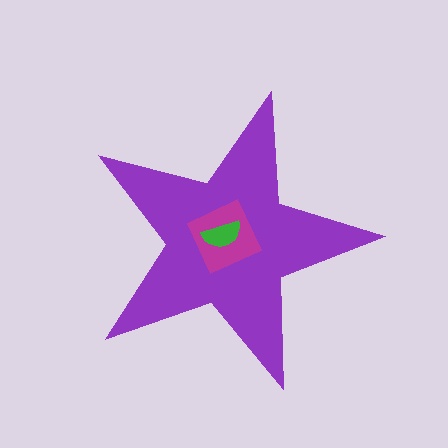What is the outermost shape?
The purple star.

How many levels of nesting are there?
3.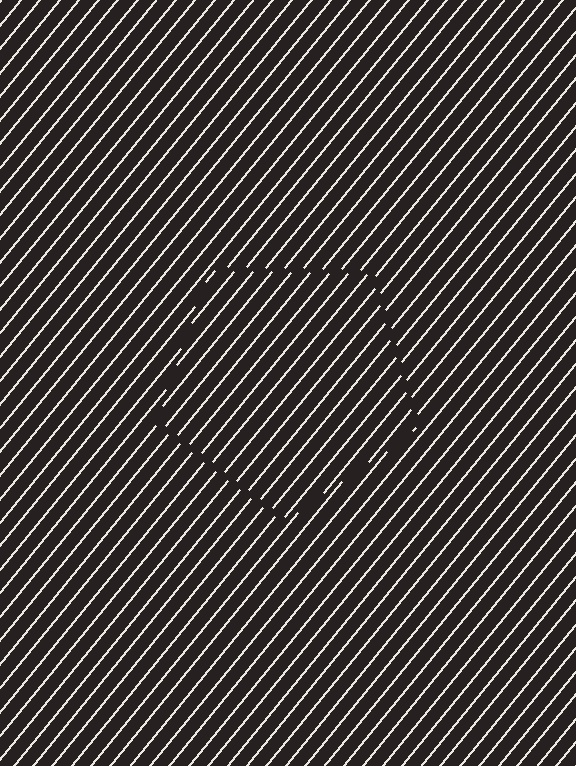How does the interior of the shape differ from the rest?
The interior of the shape contains the same grating, shifted by half a period — the contour is defined by the phase discontinuity where line-ends from the inner and outer gratings abut.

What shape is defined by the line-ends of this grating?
An illusory pentagon. The interior of the shape contains the same grating, shifted by half a period — the contour is defined by the phase discontinuity where line-ends from the inner and outer gratings abut.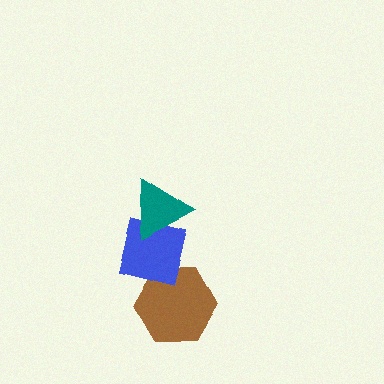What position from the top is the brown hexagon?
The brown hexagon is 3rd from the top.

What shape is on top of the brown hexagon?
The blue square is on top of the brown hexagon.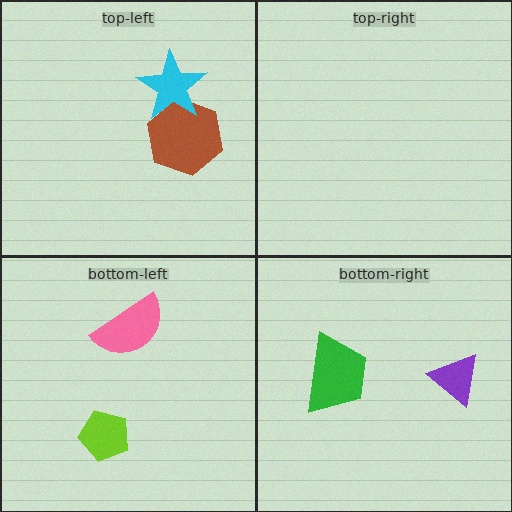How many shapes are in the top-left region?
2.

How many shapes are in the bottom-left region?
2.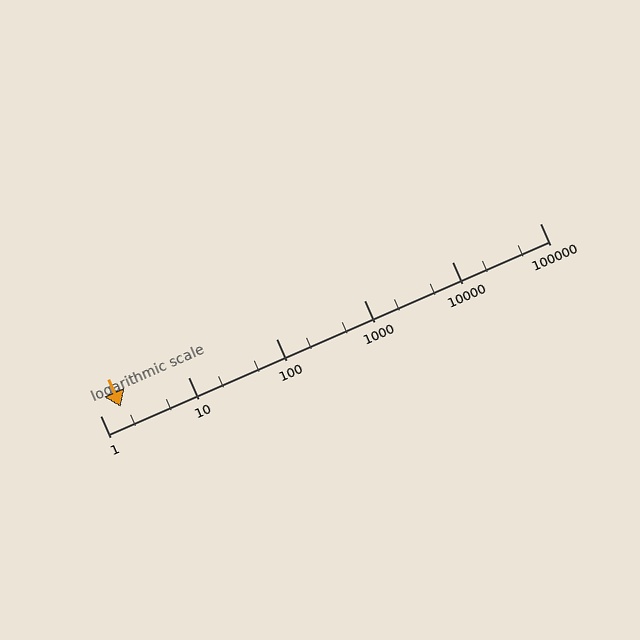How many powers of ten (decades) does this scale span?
The scale spans 5 decades, from 1 to 100000.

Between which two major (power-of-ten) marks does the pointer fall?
The pointer is between 1 and 10.